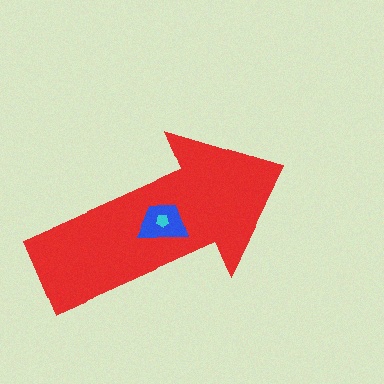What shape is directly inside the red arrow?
The blue trapezoid.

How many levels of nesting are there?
3.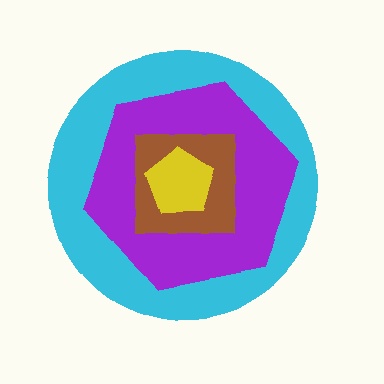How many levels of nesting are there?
4.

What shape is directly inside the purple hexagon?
The brown square.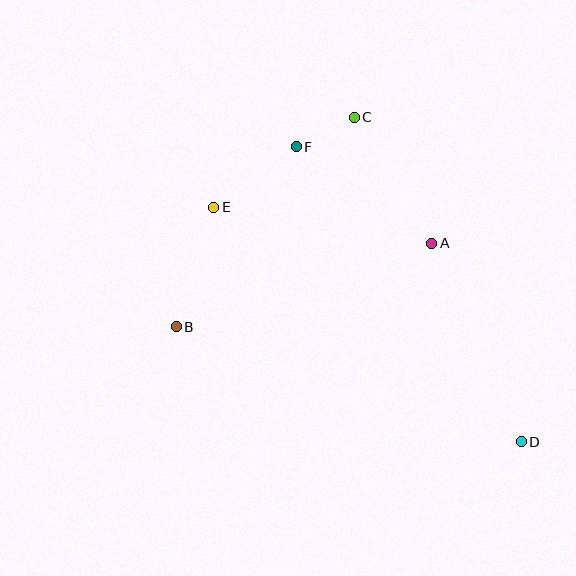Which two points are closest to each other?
Points C and F are closest to each other.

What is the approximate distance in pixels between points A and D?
The distance between A and D is approximately 218 pixels.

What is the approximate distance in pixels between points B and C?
The distance between B and C is approximately 275 pixels.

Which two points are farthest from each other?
Points D and E are farthest from each other.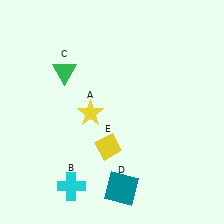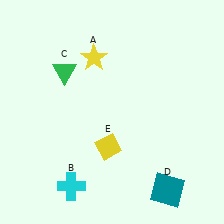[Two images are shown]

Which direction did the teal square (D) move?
The teal square (D) moved right.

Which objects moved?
The objects that moved are: the yellow star (A), the teal square (D).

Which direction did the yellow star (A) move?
The yellow star (A) moved up.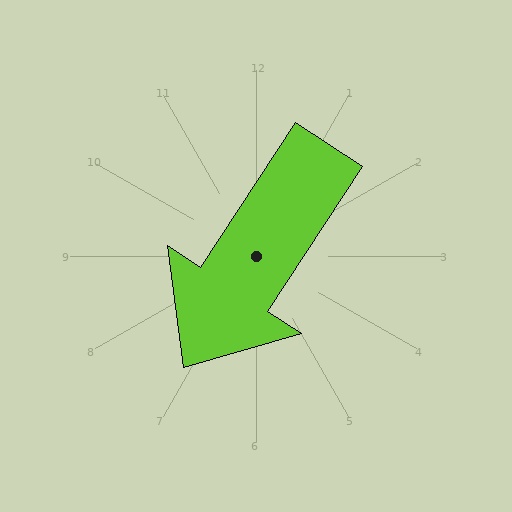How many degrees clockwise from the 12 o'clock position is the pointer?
Approximately 213 degrees.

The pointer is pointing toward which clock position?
Roughly 7 o'clock.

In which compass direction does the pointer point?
Southwest.